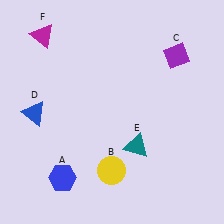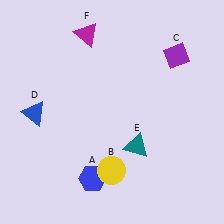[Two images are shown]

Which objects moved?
The objects that moved are: the blue hexagon (A), the magenta triangle (F).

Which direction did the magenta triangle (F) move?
The magenta triangle (F) moved right.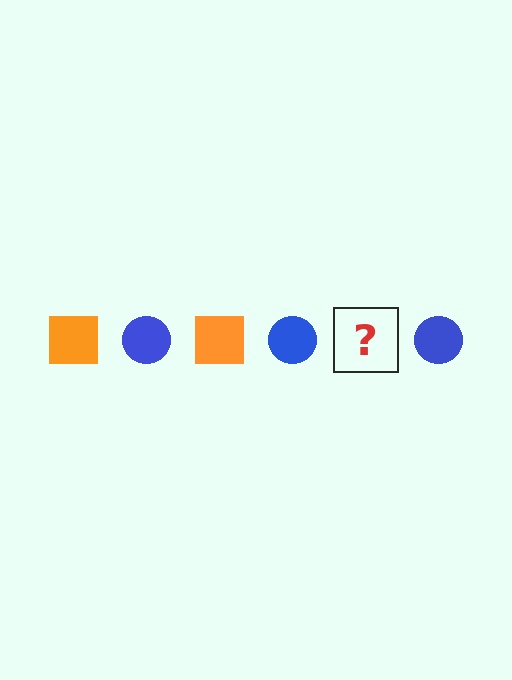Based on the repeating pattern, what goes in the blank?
The blank should be an orange square.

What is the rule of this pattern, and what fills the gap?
The rule is that the pattern alternates between orange square and blue circle. The gap should be filled with an orange square.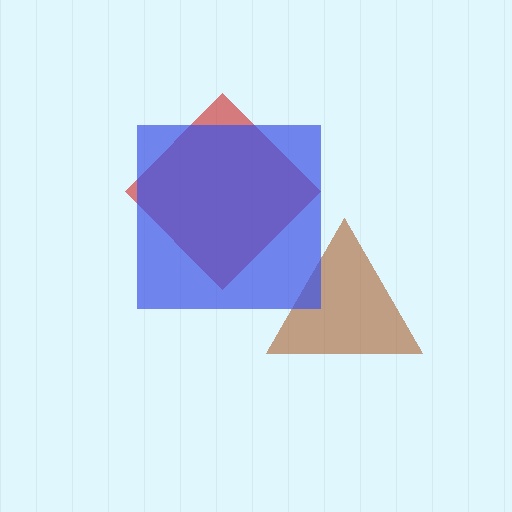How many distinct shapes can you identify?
There are 3 distinct shapes: a brown triangle, a red diamond, a blue square.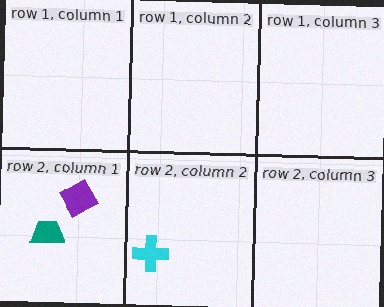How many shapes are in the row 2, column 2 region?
1.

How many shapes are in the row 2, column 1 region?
2.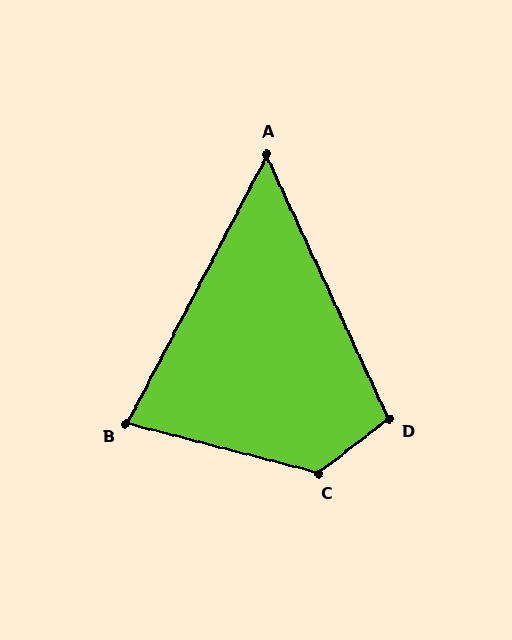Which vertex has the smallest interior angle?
A, at approximately 53 degrees.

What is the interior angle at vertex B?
Approximately 77 degrees (acute).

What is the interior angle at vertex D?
Approximately 103 degrees (obtuse).